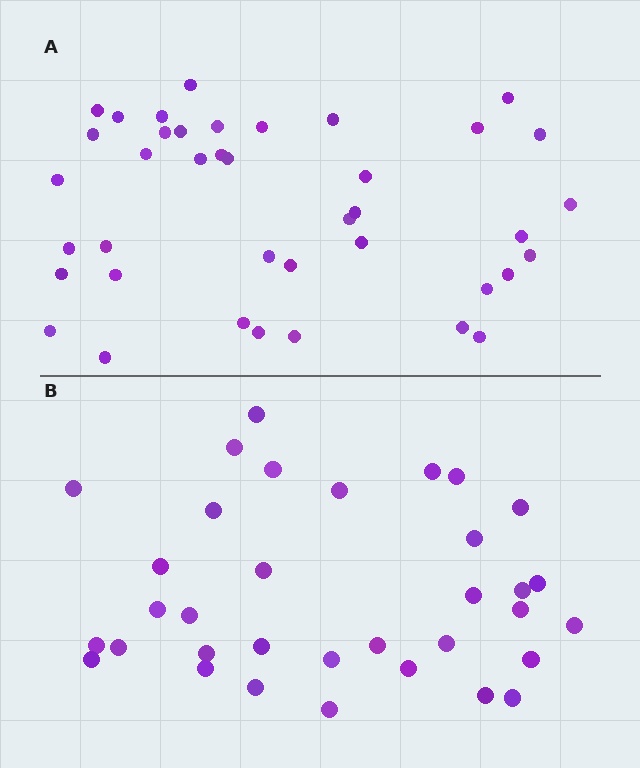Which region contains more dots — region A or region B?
Region A (the top region) has more dots.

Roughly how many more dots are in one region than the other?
Region A has about 6 more dots than region B.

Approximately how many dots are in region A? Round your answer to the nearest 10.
About 40 dots.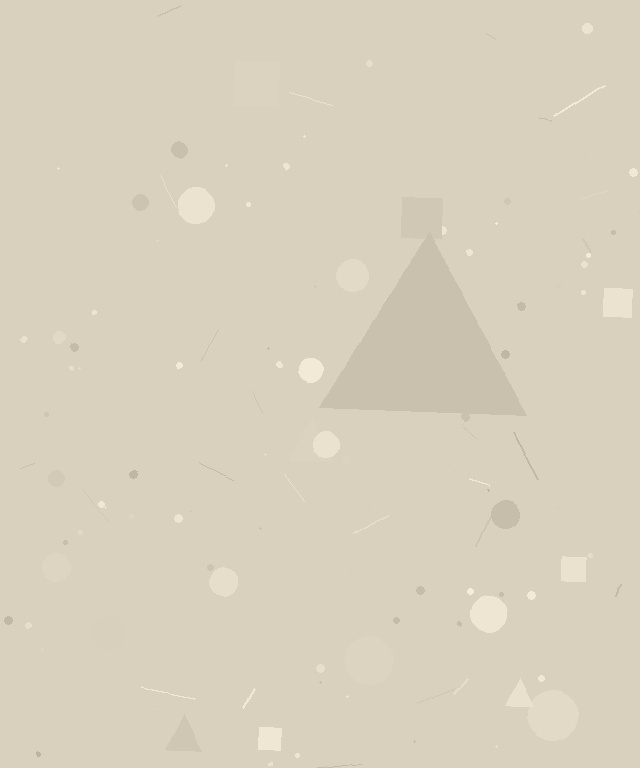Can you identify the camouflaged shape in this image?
The camouflaged shape is a triangle.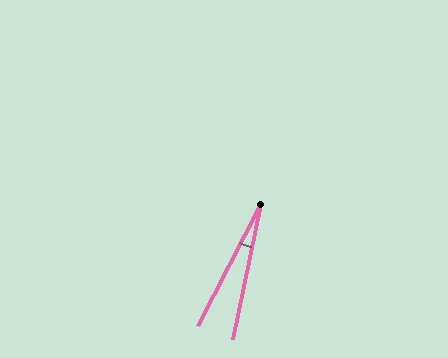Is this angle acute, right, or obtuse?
It is acute.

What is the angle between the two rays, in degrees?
Approximately 16 degrees.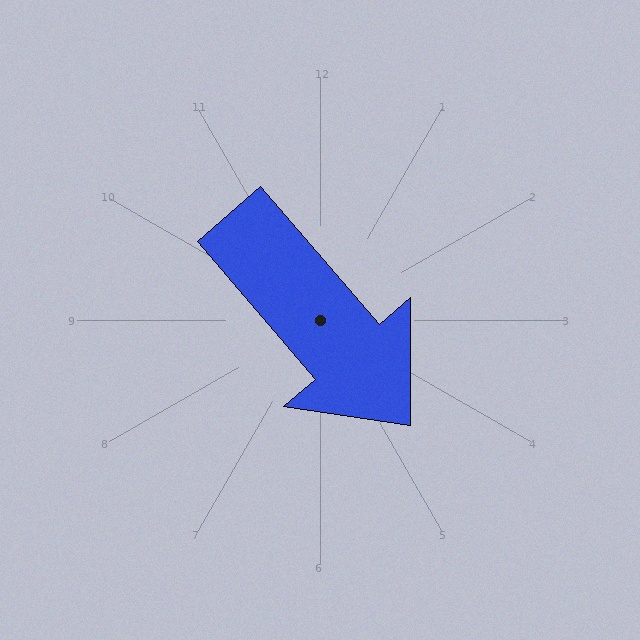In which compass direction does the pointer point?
Southeast.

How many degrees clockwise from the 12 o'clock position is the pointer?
Approximately 139 degrees.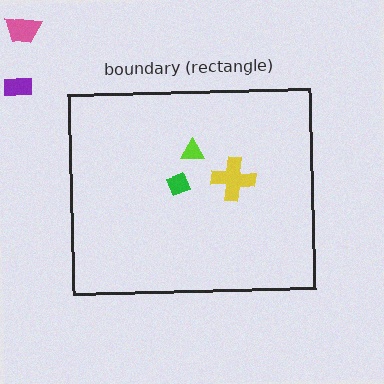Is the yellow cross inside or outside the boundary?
Inside.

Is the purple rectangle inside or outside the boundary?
Outside.